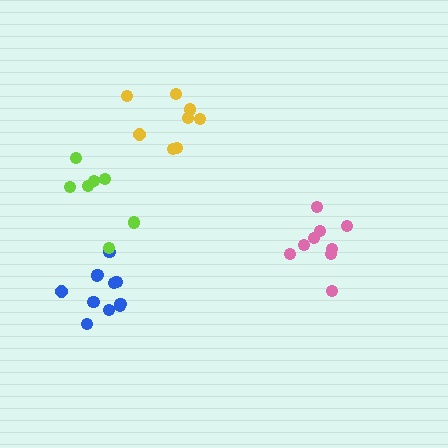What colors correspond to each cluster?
The clusters are colored: pink, blue, yellow, lime.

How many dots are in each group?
Group 1: 9 dots, Group 2: 11 dots, Group 3: 8 dots, Group 4: 7 dots (35 total).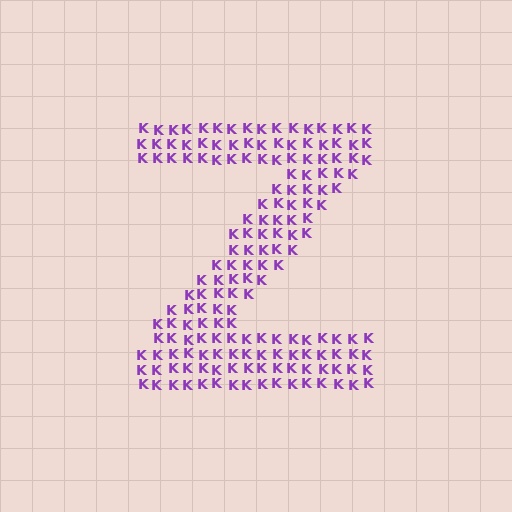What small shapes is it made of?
It is made of small letter K's.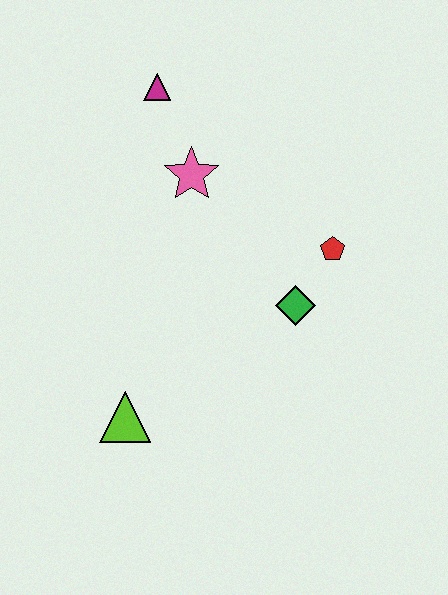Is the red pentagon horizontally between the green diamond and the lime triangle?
No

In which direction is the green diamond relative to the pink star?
The green diamond is below the pink star.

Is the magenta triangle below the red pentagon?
No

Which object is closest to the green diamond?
The red pentagon is closest to the green diamond.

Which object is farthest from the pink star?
The lime triangle is farthest from the pink star.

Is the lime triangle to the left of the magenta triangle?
Yes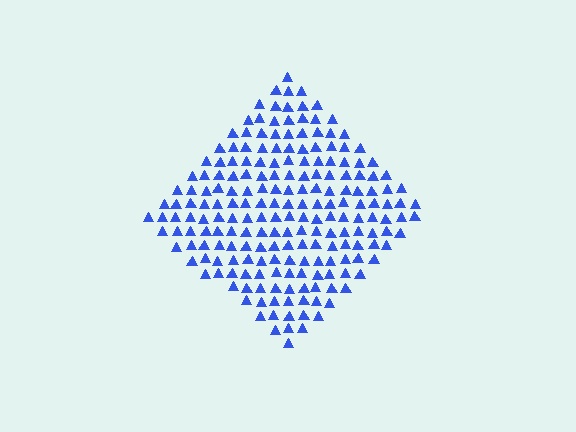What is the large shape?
The large shape is a diamond.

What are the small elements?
The small elements are triangles.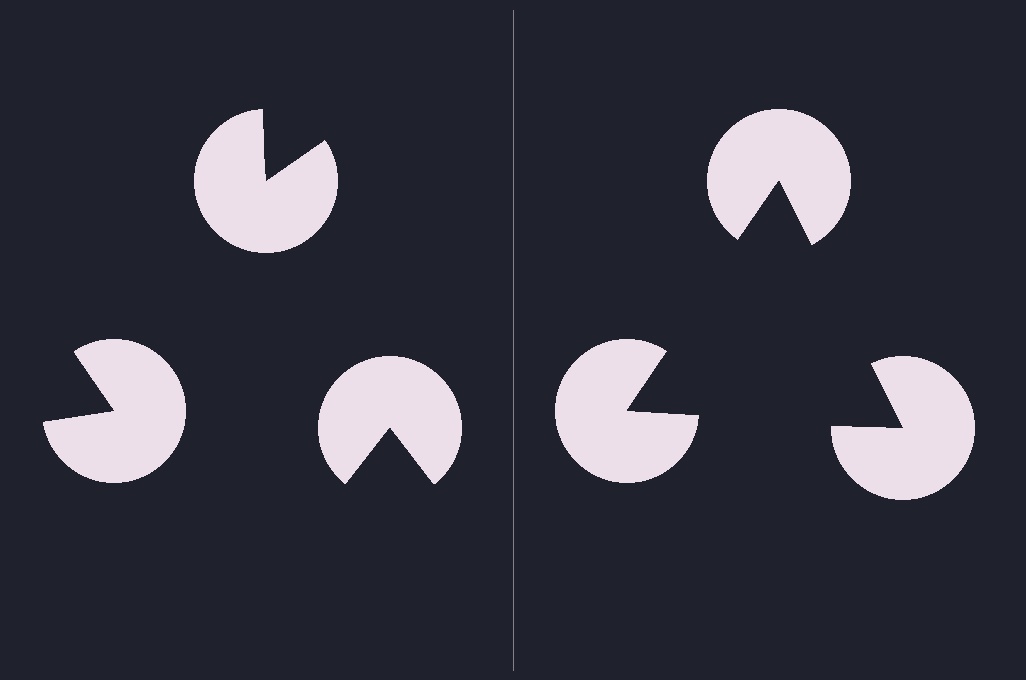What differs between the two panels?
The pac-man discs are positioned identically on both sides; only the wedge orientations differ. On the right they align to a triangle; on the left they are misaligned.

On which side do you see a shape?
An illusory triangle appears on the right side. On the left side the wedge cuts are rotated, so no coherent shape forms.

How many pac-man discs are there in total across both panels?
6 — 3 on each side.